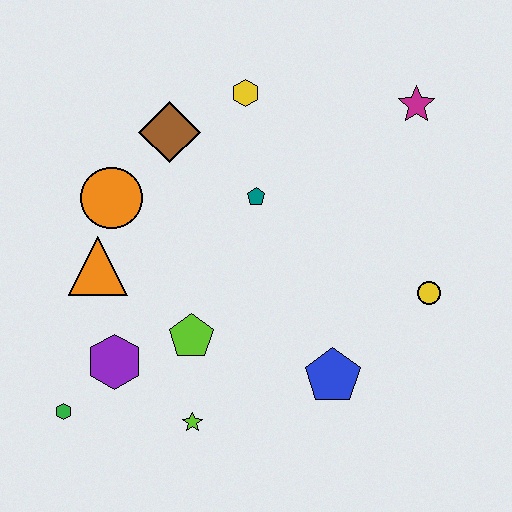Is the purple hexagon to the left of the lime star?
Yes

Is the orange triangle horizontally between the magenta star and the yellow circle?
No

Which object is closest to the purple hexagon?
The green hexagon is closest to the purple hexagon.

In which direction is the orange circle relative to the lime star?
The orange circle is above the lime star.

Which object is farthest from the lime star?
The magenta star is farthest from the lime star.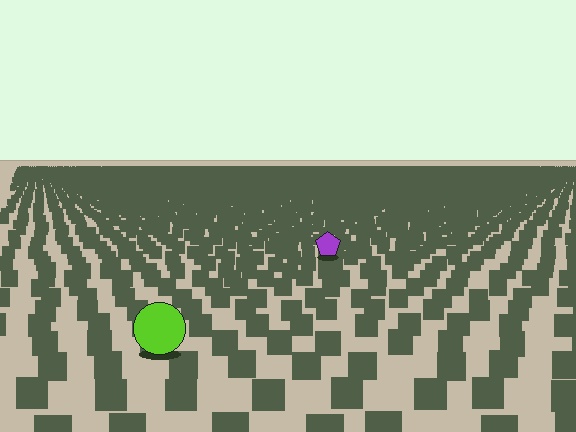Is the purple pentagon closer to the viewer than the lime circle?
No. The lime circle is closer — you can tell from the texture gradient: the ground texture is coarser near it.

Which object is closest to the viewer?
The lime circle is closest. The texture marks near it are larger and more spread out.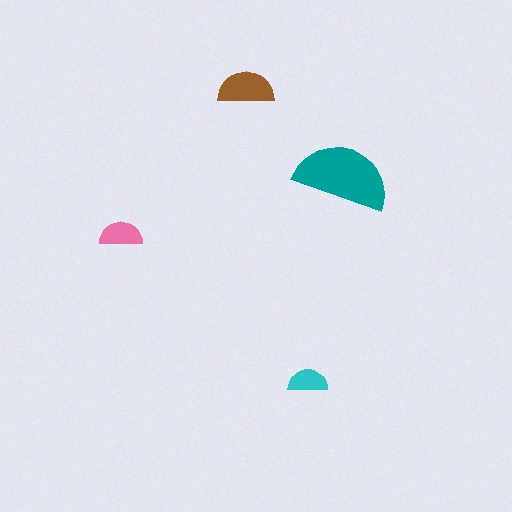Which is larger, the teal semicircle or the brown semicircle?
The teal one.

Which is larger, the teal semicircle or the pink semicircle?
The teal one.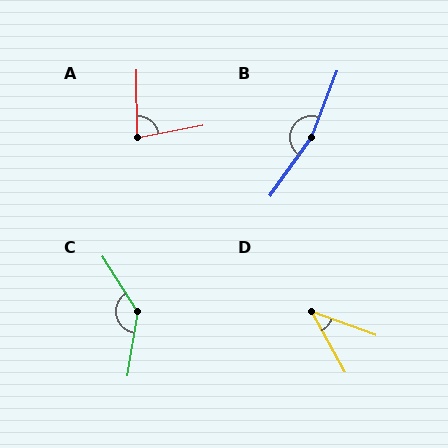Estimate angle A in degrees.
Approximately 80 degrees.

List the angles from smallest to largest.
D (41°), A (80°), C (139°), B (166°).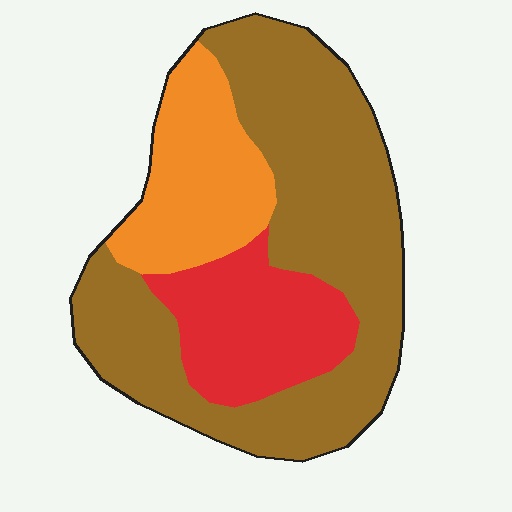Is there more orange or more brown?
Brown.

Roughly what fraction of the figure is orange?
Orange takes up about one fifth (1/5) of the figure.